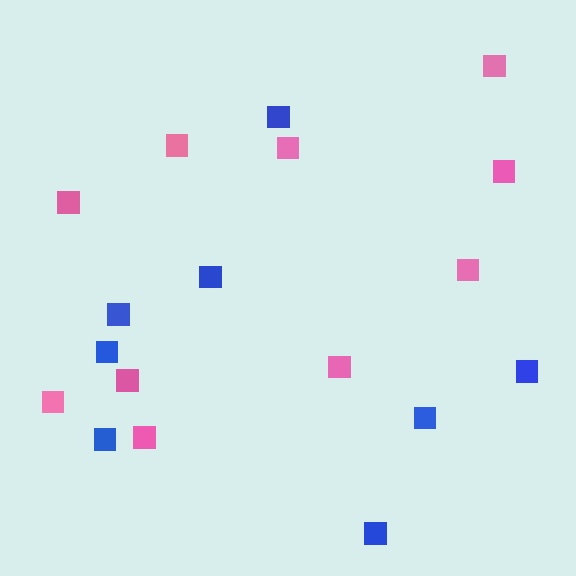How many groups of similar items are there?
There are 2 groups: one group of blue squares (8) and one group of pink squares (10).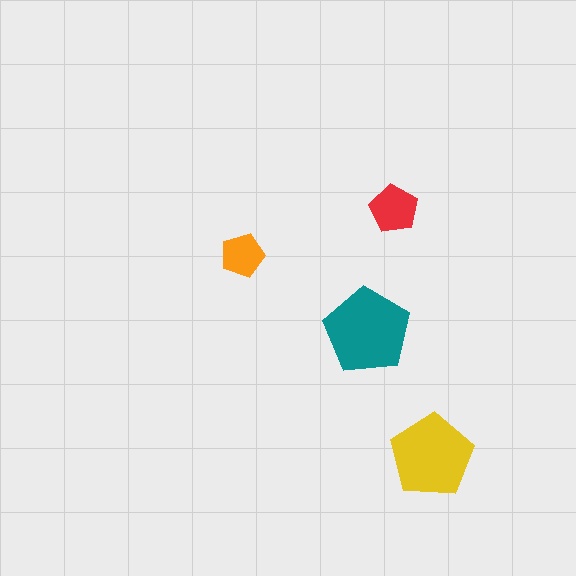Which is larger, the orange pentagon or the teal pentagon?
The teal one.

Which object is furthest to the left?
The orange pentagon is leftmost.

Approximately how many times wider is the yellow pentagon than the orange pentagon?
About 2 times wider.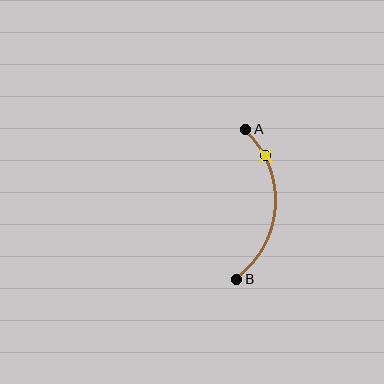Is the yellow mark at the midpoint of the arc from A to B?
No. The yellow mark lies on the arc but is closer to endpoint A. The arc midpoint would be at the point on the curve equidistant along the arc from both A and B.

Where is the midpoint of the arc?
The arc midpoint is the point on the curve farthest from the straight line joining A and B. It sits to the right of that line.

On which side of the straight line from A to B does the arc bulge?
The arc bulges to the right of the straight line connecting A and B.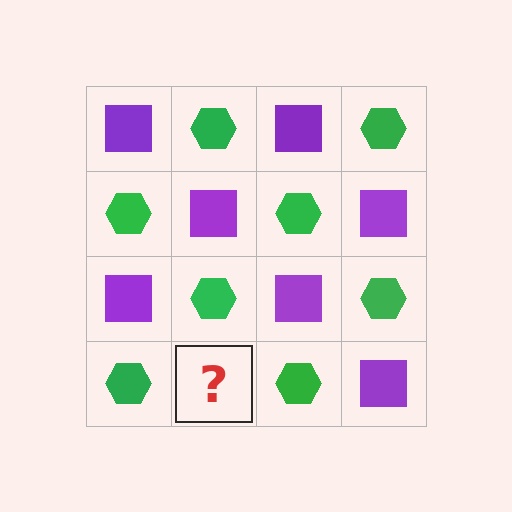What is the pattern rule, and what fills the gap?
The rule is that it alternates purple square and green hexagon in a checkerboard pattern. The gap should be filled with a purple square.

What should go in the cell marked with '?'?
The missing cell should contain a purple square.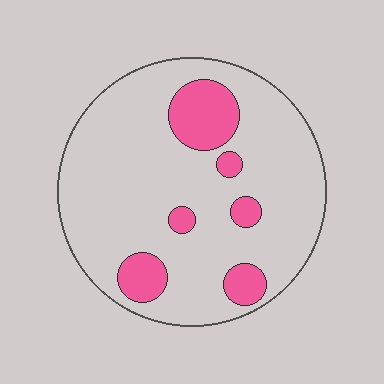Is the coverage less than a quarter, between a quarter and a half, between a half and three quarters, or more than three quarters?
Less than a quarter.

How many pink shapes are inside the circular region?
6.